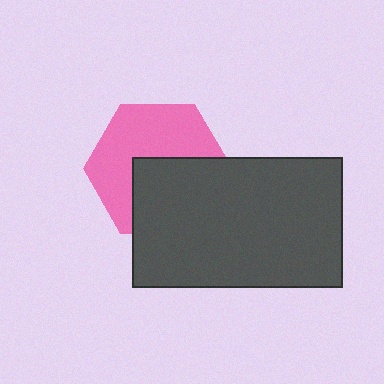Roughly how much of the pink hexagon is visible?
About half of it is visible (roughly 56%).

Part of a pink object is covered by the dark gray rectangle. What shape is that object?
It is a hexagon.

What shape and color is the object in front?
The object in front is a dark gray rectangle.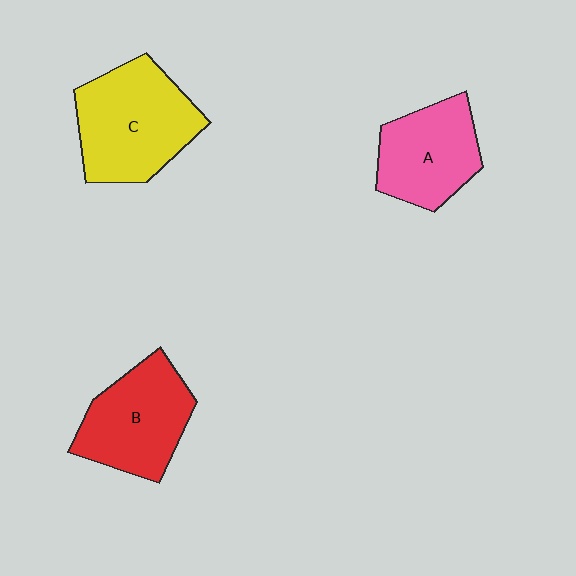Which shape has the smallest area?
Shape A (pink).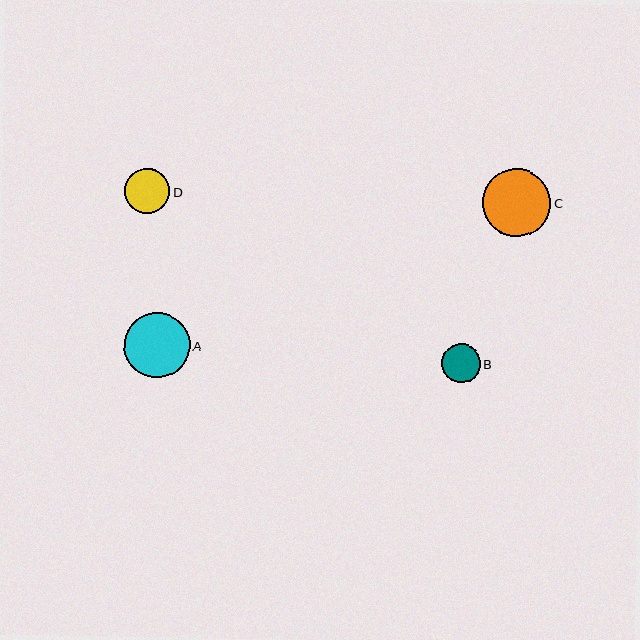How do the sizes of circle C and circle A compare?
Circle C and circle A are approximately the same size.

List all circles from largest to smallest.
From largest to smallest: C, A, D, B.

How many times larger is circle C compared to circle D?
Circle C is approximately 1.5 times the size of circle D.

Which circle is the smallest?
Circle B is the smallest with a size of approximately 39 pixels.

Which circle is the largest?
Circle C is the largest with a size of approximately 69 pixels.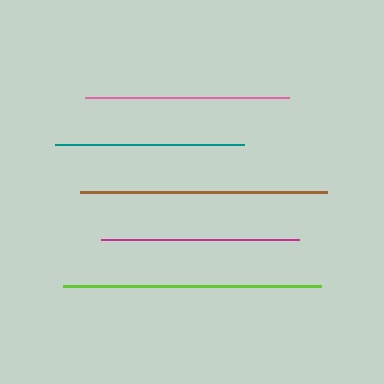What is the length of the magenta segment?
The magenta segment is approximately 198 pixels long.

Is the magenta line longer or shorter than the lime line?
The lime line is longer than the magenta line.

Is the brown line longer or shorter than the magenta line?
The brown line is longer than the magenta line.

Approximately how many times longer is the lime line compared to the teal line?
The lime line is approximately 1.4 times the length of the teal line.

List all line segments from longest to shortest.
From longest to shortest: lime, brown, pink, magenta, teal.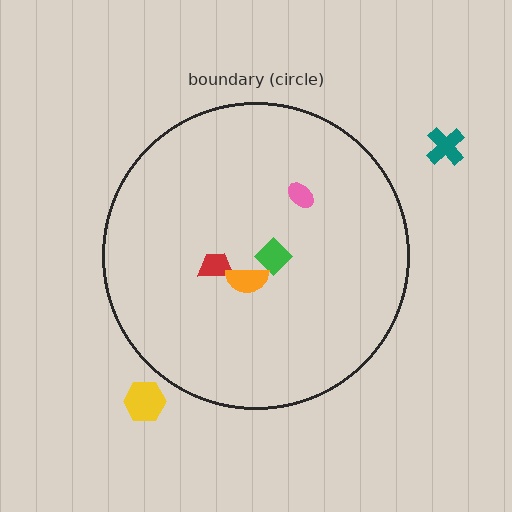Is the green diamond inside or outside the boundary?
Inside.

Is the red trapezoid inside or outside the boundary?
Inside.